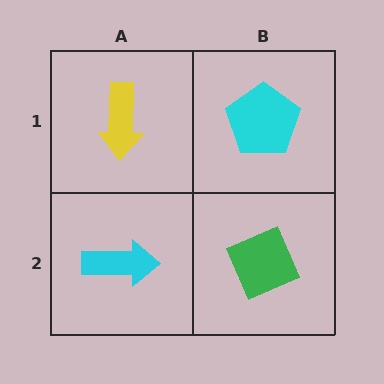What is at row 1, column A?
A yellow arrow.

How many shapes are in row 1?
2 shapes.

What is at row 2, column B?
A green diamond.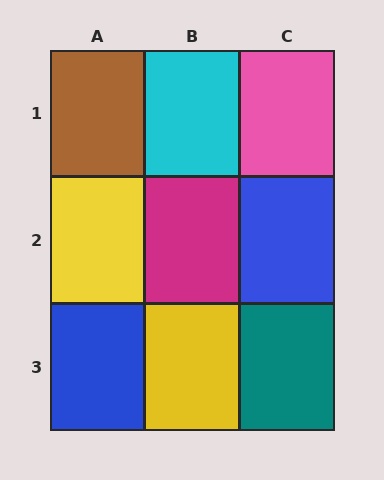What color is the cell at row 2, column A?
Yellow.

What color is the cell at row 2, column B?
Magenta.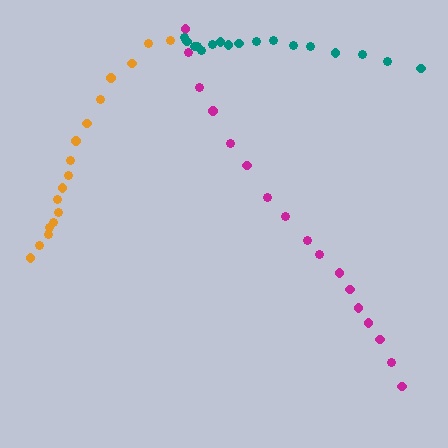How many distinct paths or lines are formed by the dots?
There are 3 distinct paths.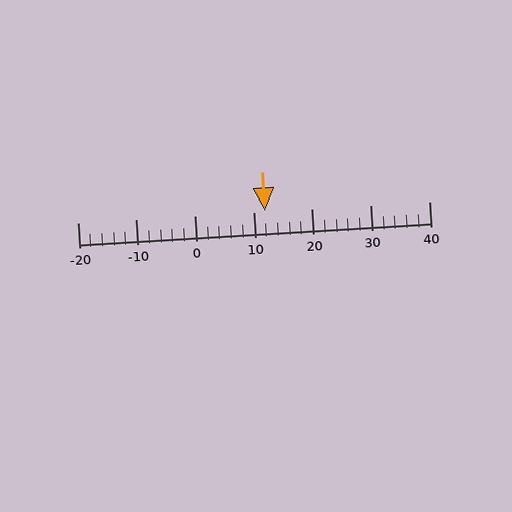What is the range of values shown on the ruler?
The ruler shows values from -20 to 40.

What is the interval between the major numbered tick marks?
The major tick marks are spaced 10 units apart.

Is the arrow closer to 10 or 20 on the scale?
The arrow is closer to 10.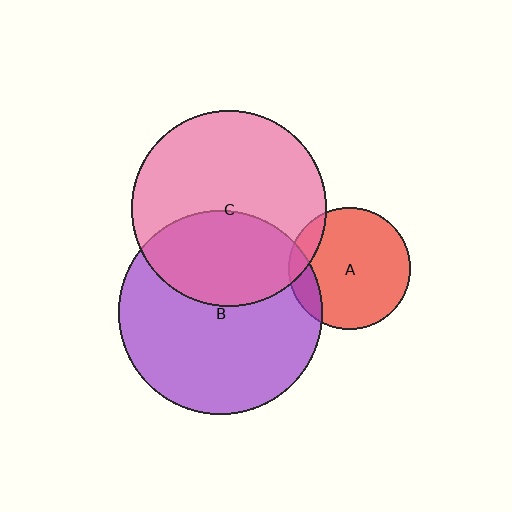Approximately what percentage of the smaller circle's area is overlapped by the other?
Approximately 10%.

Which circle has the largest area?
Circle B (purple).